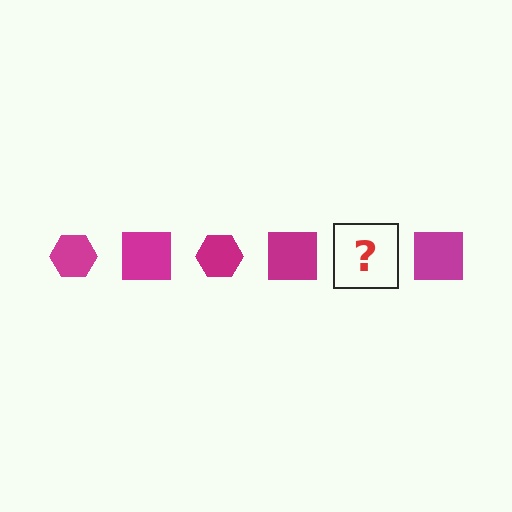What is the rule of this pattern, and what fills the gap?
The rule is that the pattern cycles through hexagon, square shapes in magenta. The gap should be filled with a magenta hexagon.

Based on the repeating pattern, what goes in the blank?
The blank should be a magenta hexagon.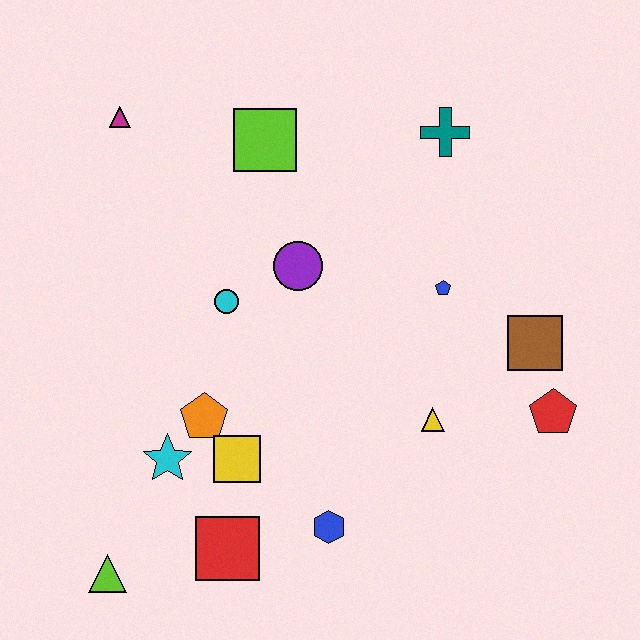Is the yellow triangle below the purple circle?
Yes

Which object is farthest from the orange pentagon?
The teal cross is farthest from the orange pentagon.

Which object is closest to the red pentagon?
The brown square is closest to the red pentagon.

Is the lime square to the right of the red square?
Yes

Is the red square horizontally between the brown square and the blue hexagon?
No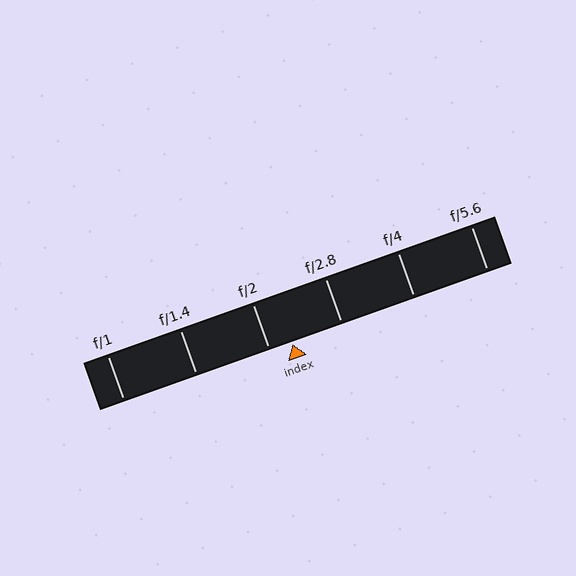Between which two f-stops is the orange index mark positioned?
The index mark is between f/2 and f/2.8.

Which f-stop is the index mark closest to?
The index mark is closest to f/2.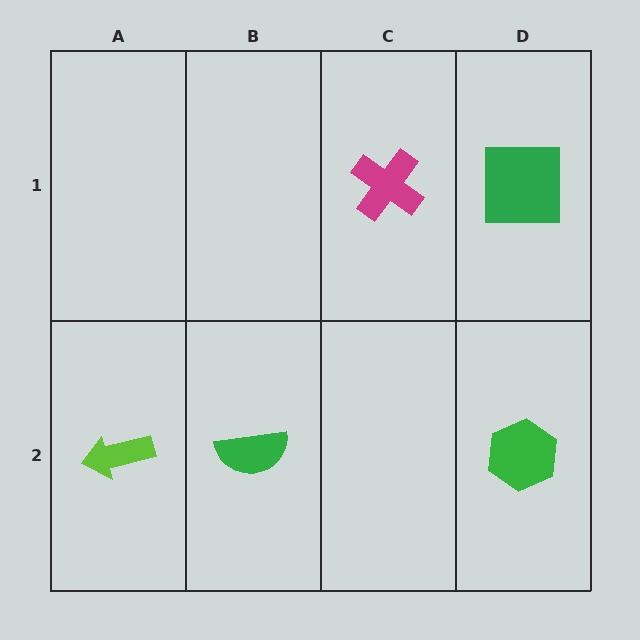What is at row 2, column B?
A green semicircle.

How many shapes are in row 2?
3 shapes.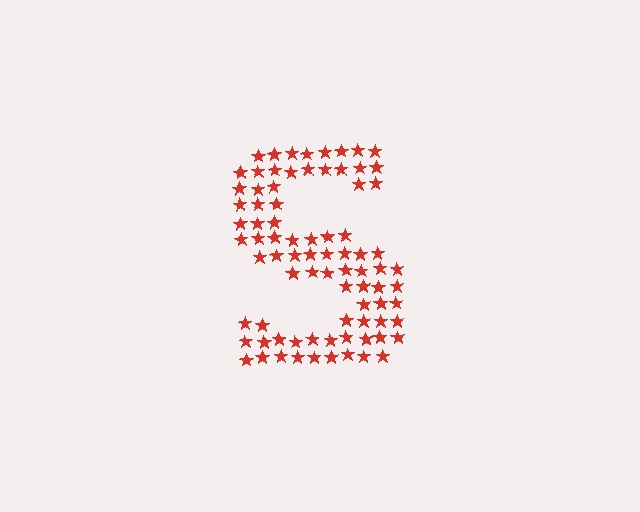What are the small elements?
The small elements are stars.